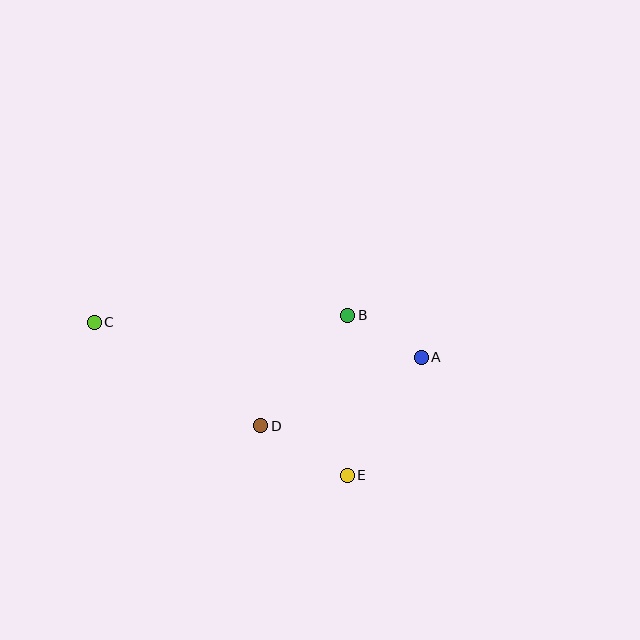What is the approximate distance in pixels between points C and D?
The distance between C and D is approximately 196 pixels.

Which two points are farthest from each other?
Points A and C are farthest from each other.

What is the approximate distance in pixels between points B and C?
The distance between B and C is approximately 254 pixels.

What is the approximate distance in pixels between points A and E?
The distance between A and E is approximately 139 pixels.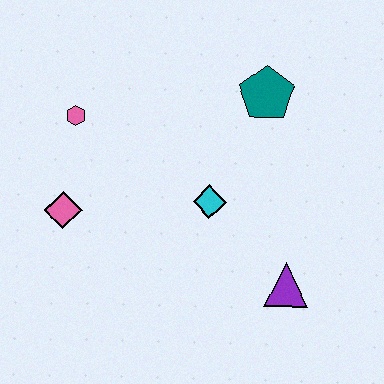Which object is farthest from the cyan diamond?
The pink hexagon is farthest from the cyan diamond.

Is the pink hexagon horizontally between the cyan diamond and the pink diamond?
Yes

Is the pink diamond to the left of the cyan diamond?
Yes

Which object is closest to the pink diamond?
The pink hexagon is closest to the pink diamond.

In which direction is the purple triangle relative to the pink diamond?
The purple triangle is to the right of the pink diamond.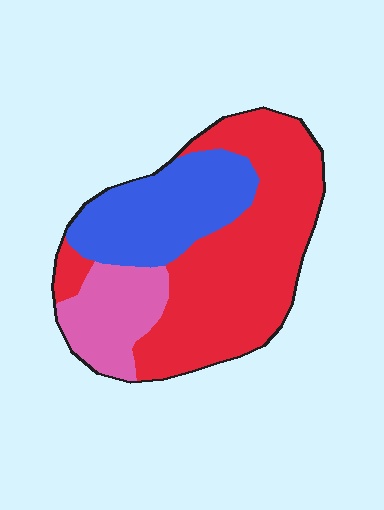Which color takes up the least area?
Pink, at roughly 15%.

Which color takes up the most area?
Red, at roughly 55%.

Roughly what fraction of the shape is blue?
Blue takes up about one quarter (1/4) of the shape.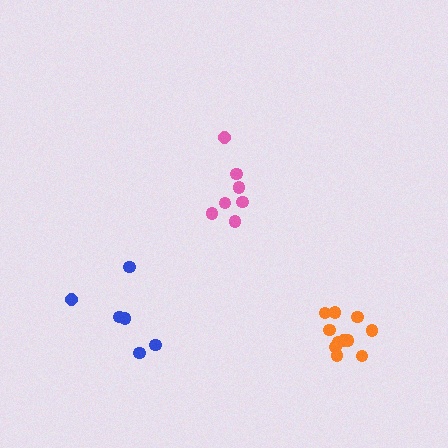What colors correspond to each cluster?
The clusters are colored: pink, blue, orange.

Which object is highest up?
The pink cluster is topmost.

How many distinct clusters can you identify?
There are 3 distinct clusters.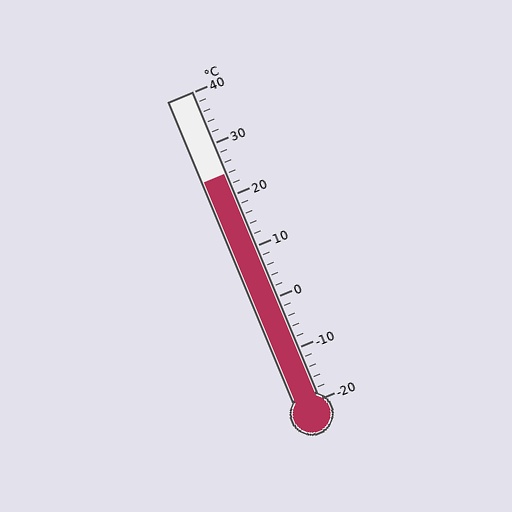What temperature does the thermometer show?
The thermometer shows approximately 24°C.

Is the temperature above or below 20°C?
The temperature is above 20°C.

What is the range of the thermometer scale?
The thermometer scale ranges from -20°C to 40°C.